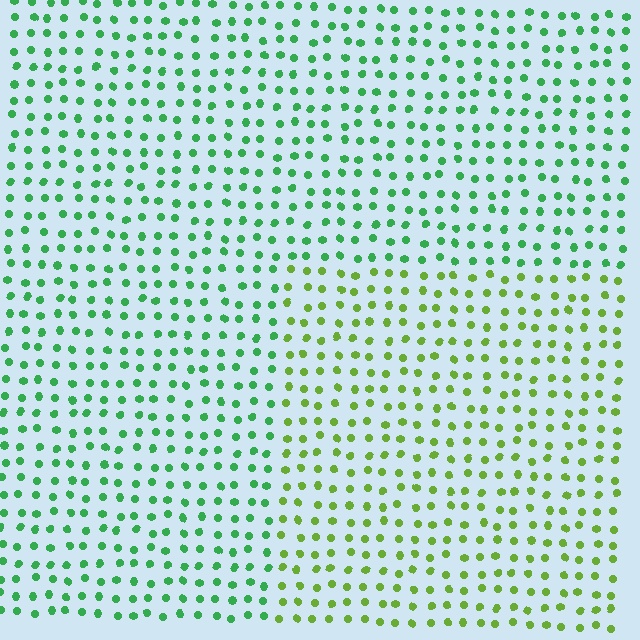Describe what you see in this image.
The image is filled with small green elements in a uniform arrangement. A rectangle-shaped region is visible where the elements are tinted to a slightly different hue, forming a subtle color boundary.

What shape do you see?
I see a rectangle.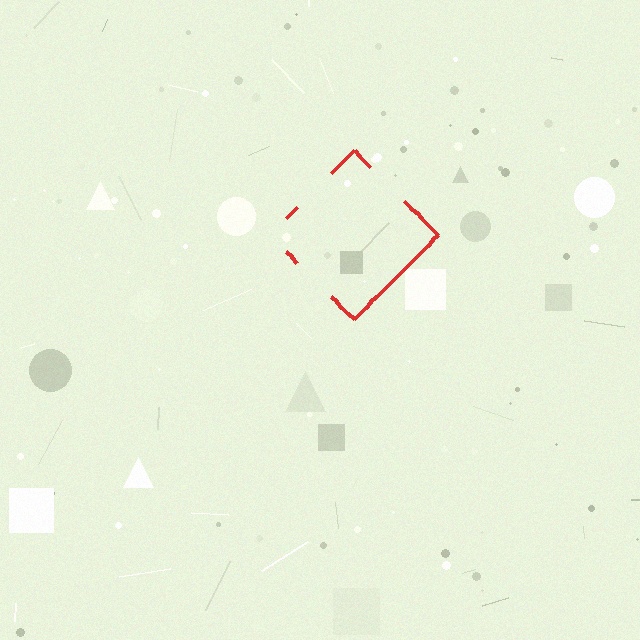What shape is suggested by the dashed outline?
The dashed outline suggests a diamond.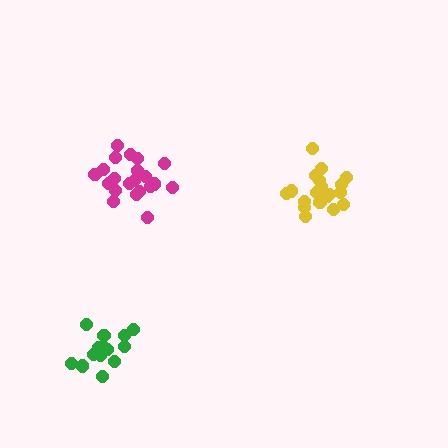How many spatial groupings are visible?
There are 3 spatial groupings.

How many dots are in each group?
Group 1: 15 dots, Group 2: 19 dots, Group 3: 21 dots (55 total).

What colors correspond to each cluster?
The clusters are colored: green, yellow, magenta.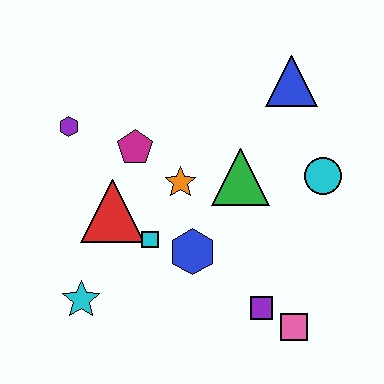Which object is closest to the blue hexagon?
The cyan square is closest to the blue hexagon.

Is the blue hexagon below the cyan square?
Yes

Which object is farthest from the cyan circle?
The cyan star is farthest from the cyan circle.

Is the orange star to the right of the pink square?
No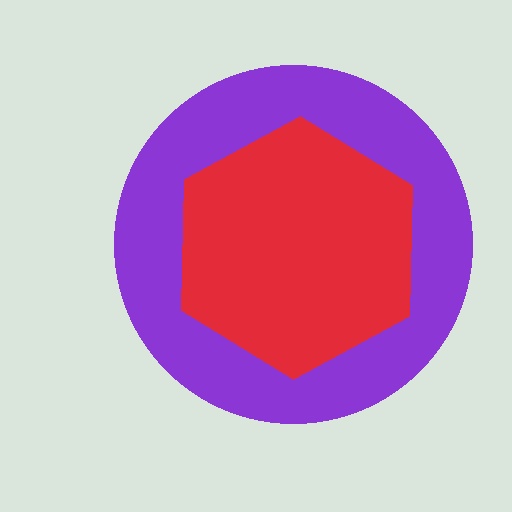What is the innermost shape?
The red hexagon.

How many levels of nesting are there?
2.